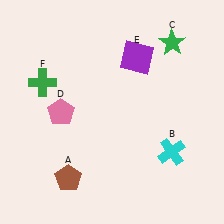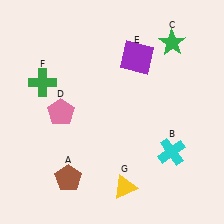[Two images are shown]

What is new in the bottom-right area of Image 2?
A yellow triangle (G) was added in the bottom-right area of Image 2.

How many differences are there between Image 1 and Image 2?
There is 1 difference between the two images.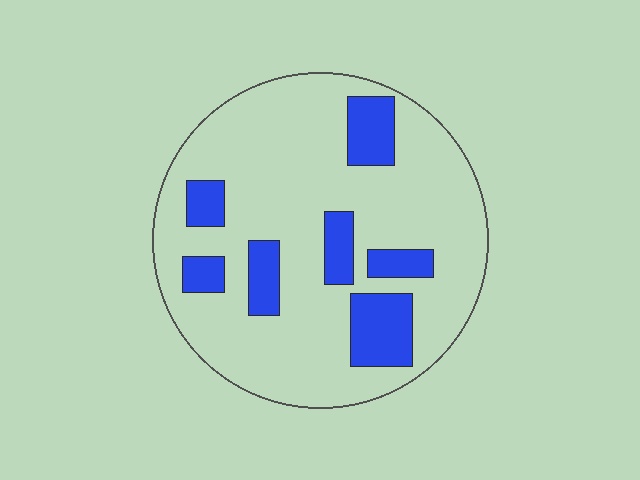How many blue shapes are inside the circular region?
7.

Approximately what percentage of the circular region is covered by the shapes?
Approximately 20%.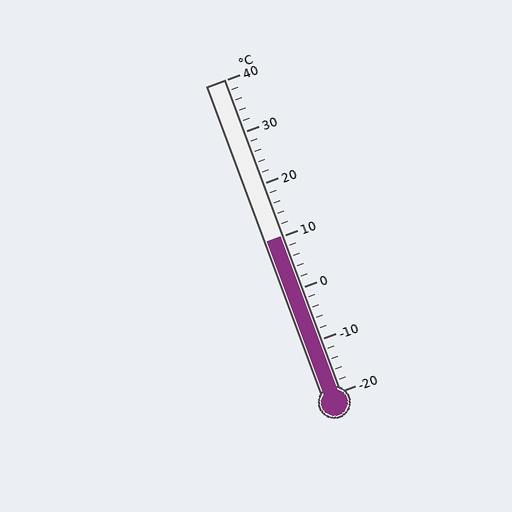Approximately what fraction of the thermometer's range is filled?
The thermometer is filled to approximately 50% of its range.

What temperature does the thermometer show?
The thermometer shows approximately 10°C.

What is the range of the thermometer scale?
The thermometer scale ranges from -20°C to 40°C.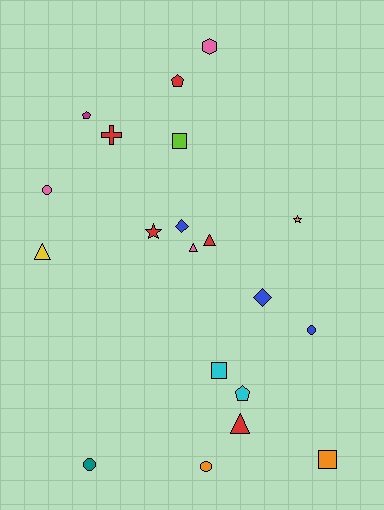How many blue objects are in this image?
There are 3 blue objects.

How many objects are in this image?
There are 20 objects.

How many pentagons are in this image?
There are 3 pentagons.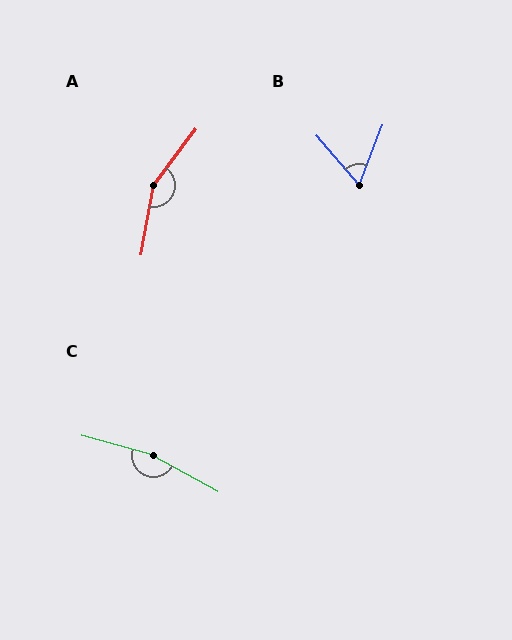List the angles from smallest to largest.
B (62°), A (154°), C (166°).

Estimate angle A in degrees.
Approximately 154 degrees.